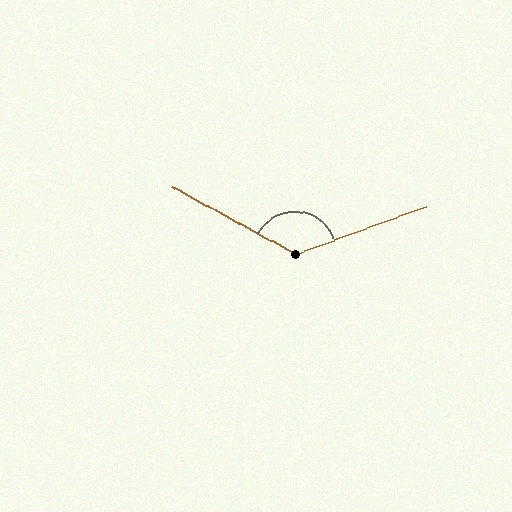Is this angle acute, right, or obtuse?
It is obtuse.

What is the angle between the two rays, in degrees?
Approximately 132 degrees.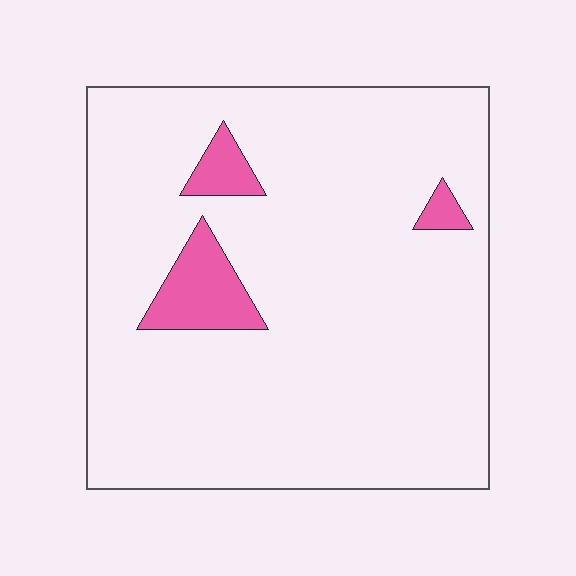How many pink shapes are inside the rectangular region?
3.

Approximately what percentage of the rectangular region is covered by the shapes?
Approximately 10%.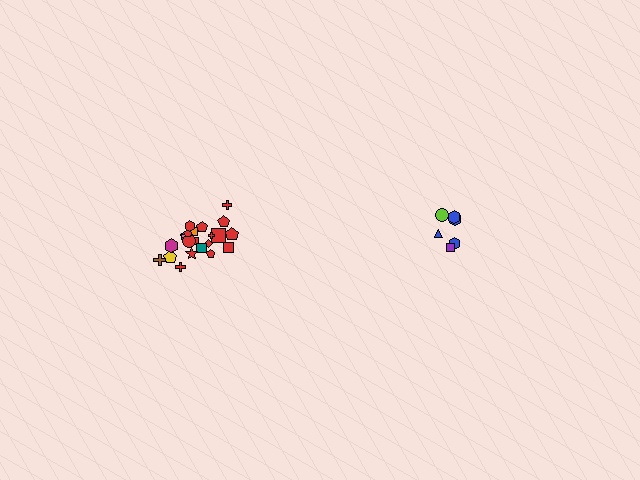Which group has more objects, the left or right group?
The left group.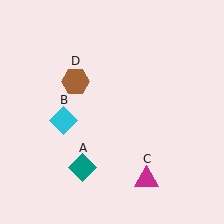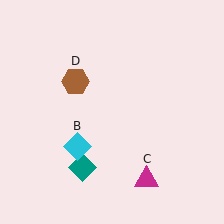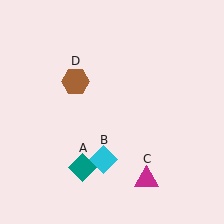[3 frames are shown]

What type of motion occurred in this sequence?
The cyan diamond (object B) rotated counterclockwise around the center of the scene.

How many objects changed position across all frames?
1 object changed position: cyan diamond (object B).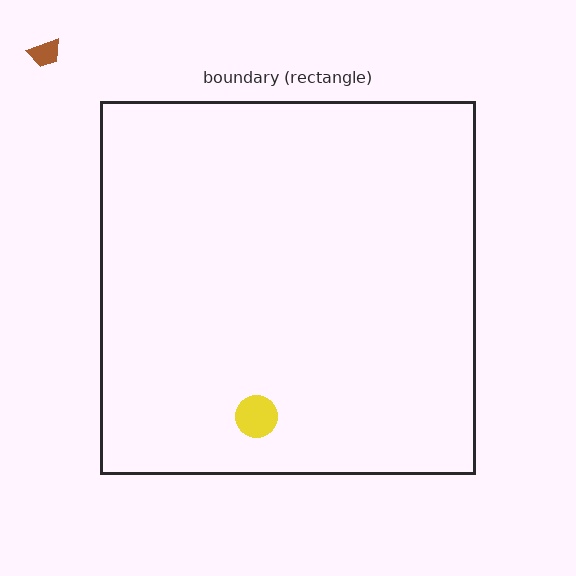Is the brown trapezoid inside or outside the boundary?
Outside.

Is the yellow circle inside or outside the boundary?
Inside.